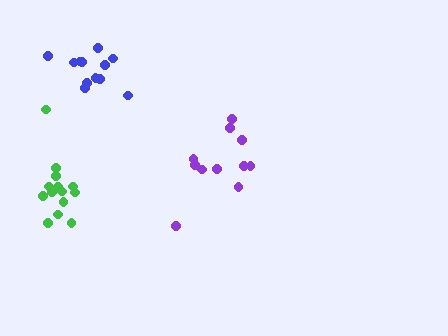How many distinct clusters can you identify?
There are 3 distinct clusters.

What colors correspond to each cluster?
The clusters are colored: green, purple, blue.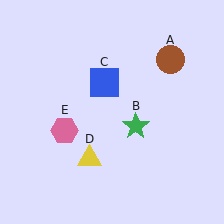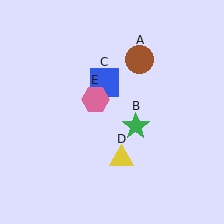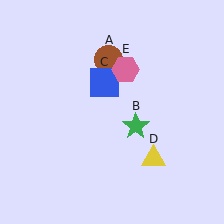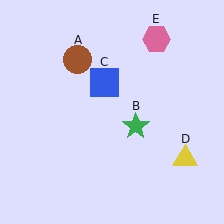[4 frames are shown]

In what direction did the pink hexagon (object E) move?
The pink hexagon (object E) moved up and to the right.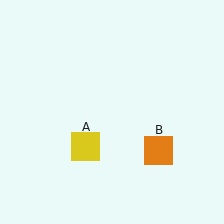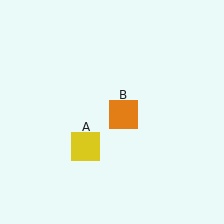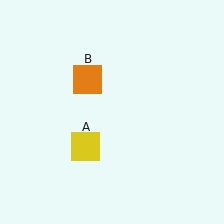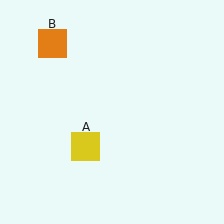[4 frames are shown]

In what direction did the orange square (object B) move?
The orange square (object B) moved up and to the left.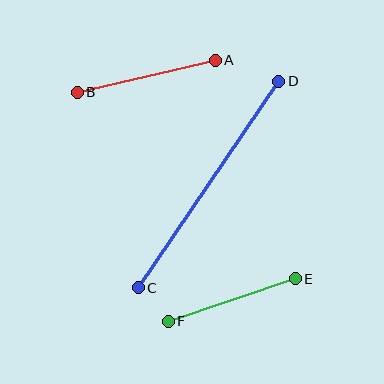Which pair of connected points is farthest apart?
Points C and D are farthest apart.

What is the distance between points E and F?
The distance is approximately 134 pixels.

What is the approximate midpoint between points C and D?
The midpoint is at approximately (209, 185) pixels.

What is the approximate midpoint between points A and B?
The midpoint is at approximately (146, 76) pixels.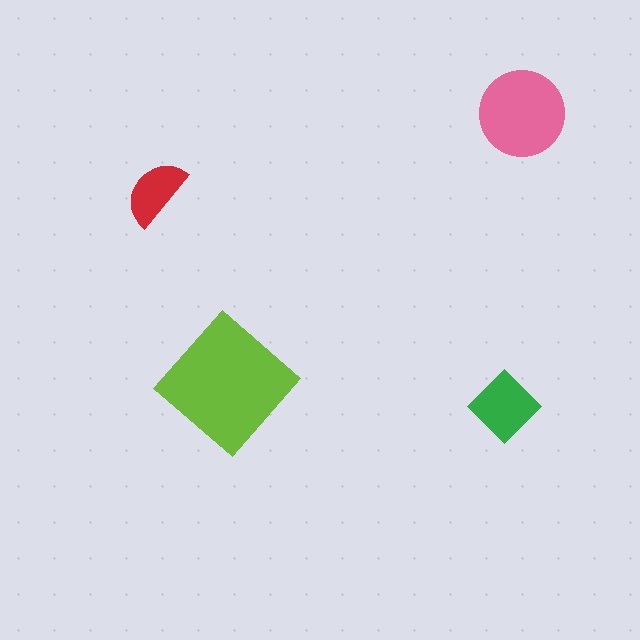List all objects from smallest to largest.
The red semicircle, the green diamond, the pink circle, the lime diamond.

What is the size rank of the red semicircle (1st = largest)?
4th.